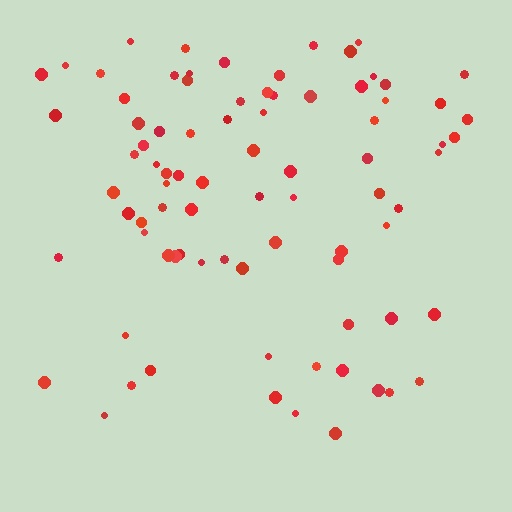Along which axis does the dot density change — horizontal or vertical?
Vertical.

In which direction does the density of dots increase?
From bottom to top, with the top side densest.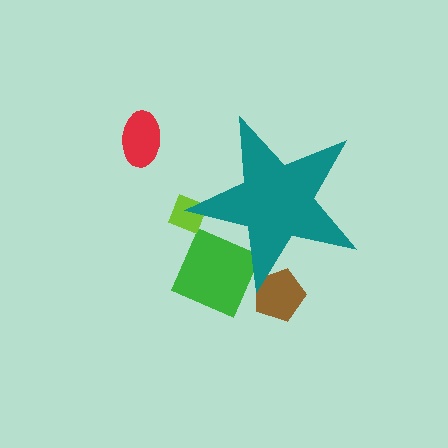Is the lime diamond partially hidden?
Yes, the lime diamond is partially hidden behind the teal star.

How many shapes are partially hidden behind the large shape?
3 shapes are partially hidden.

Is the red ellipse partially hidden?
No, the red ellipse is fully visible.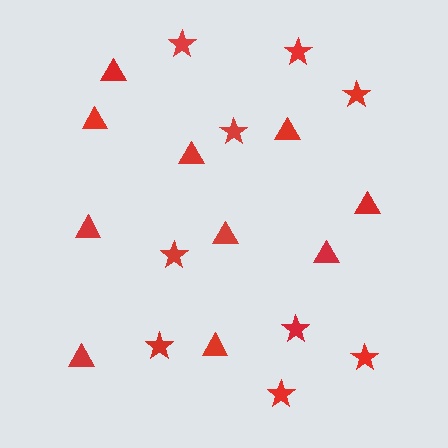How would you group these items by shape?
There are 2 groups: one group of triangles (10) and one group of stars (9).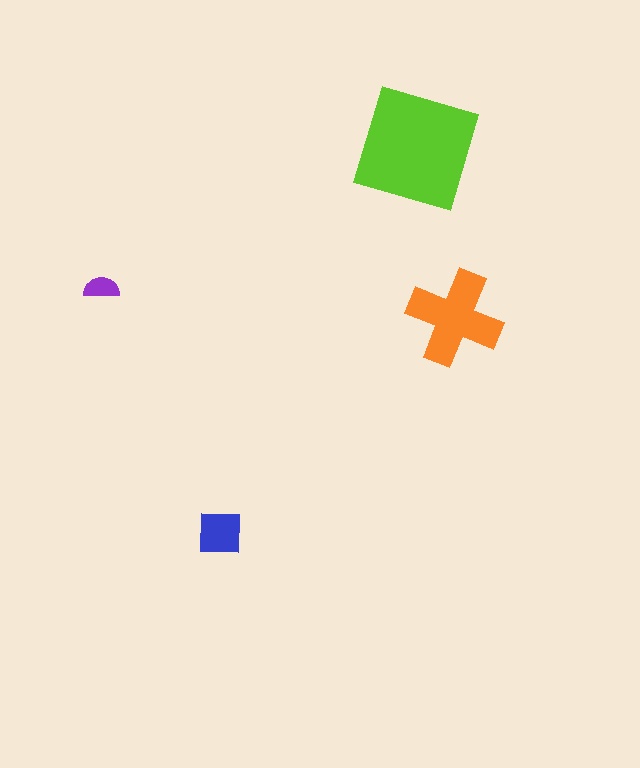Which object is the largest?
The lime square.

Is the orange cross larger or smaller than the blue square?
Larger.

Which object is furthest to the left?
The purple semicircle is leftmost.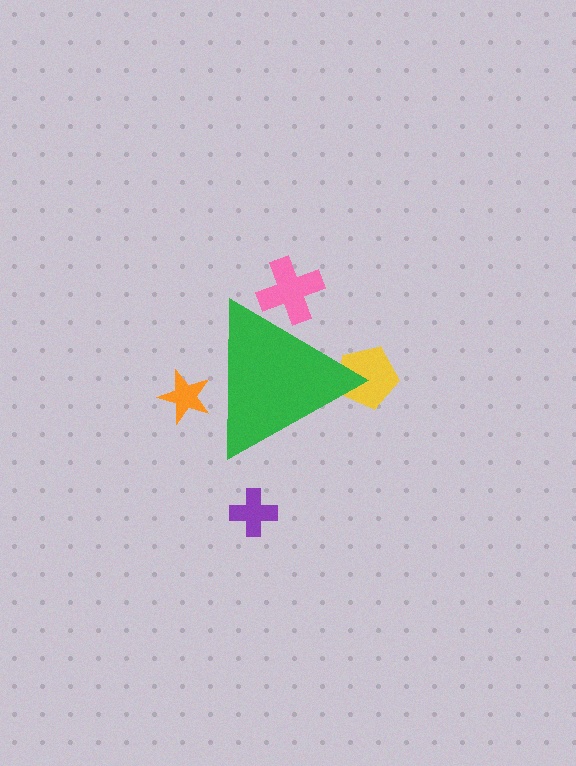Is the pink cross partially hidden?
Yes, the pink cross is partially hidden behind the green triangle.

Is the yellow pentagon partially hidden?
Yes, the yellow pentagon is partially hidden behind the green triangle.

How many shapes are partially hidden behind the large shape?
3 shapes are partially hidden.